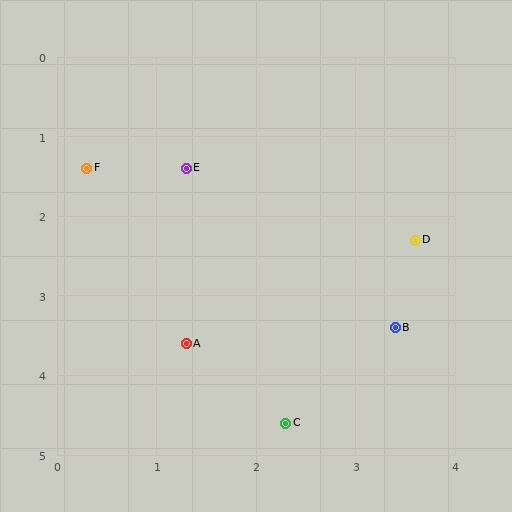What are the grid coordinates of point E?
Point E is at approximately (1.3, 1.4).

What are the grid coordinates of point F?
Point F is at approximately (0.3, 1.4).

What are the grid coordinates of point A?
Point A is at approximately (1.3, 3.6).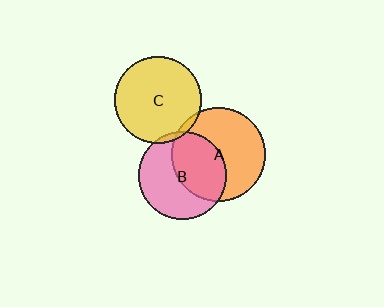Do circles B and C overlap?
Yes.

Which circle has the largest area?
Circle A (orange).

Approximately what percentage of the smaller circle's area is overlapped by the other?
Approximately 5%.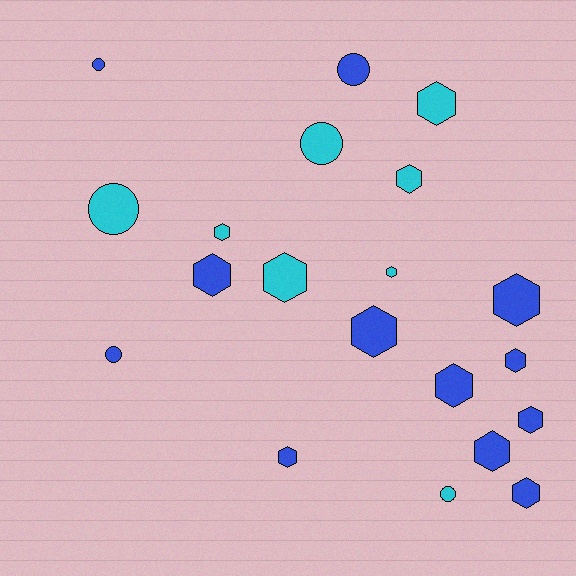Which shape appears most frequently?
Hexagon, with 14 objects.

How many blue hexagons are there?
There are 9 blue hexagons.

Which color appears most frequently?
Blue, with 12 objects.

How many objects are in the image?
There are 20 objects.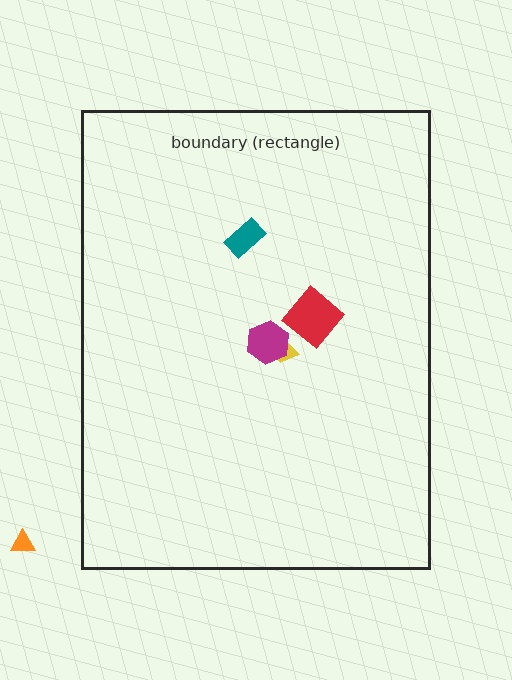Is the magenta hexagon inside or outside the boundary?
Inside.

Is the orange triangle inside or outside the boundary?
Outside.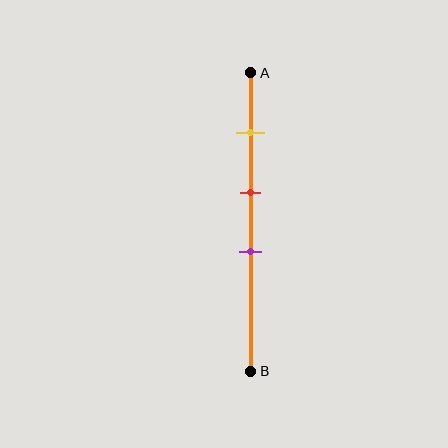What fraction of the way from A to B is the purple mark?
The purple mark is approximately 60% (0.6) of the way from A to B.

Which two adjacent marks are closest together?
The red and purple marks are the closest adjacent pair.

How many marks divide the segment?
There are 3 marks dividing the segment.